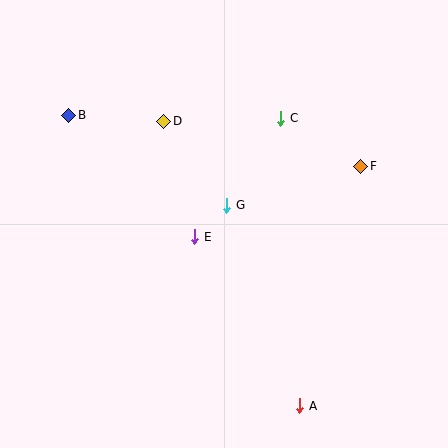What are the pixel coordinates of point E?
Point E is at (195, 237).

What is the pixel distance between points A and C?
The distance between A and C is 288 pixels.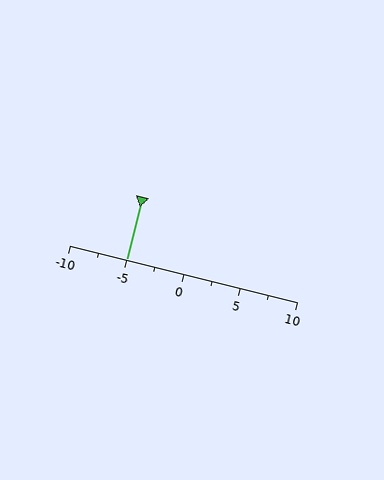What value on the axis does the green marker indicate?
The marker indicates approximately -5.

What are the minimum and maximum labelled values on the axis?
The axis runs from -10 to 10.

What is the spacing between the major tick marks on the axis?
The major ticks are spaced 5 apart.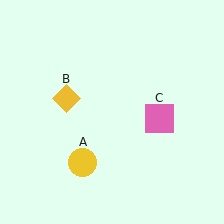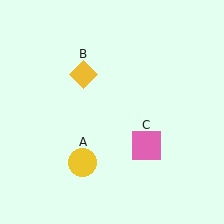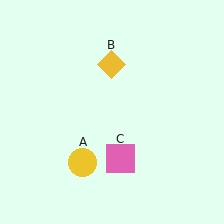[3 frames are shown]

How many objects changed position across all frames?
2 objects changed position: yellow diamond (object B), pink square (object C).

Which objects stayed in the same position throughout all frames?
Yellow circle (object A) remained stationary.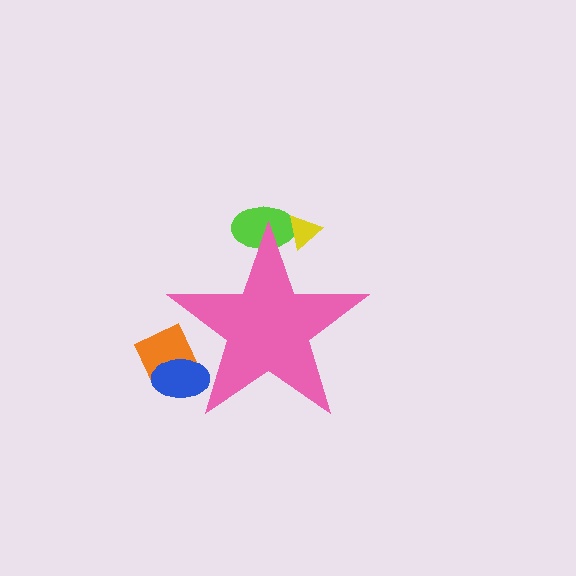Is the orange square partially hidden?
Yes, the orange square is partially hidden behind the pink star.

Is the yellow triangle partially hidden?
Yes, the yellow triangle is partially hidden behind the pink star.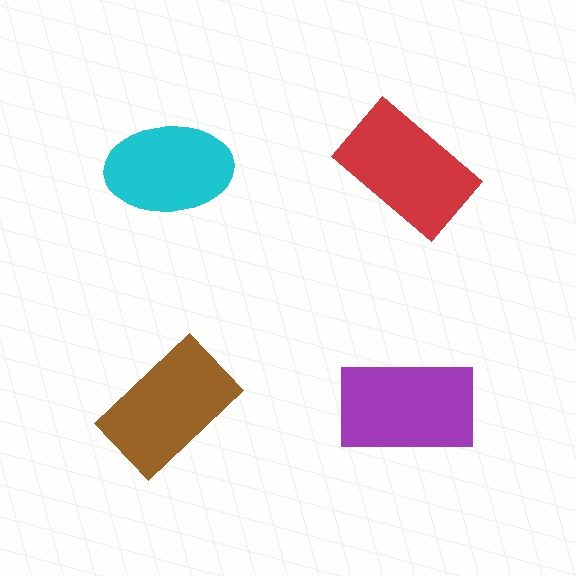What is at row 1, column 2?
A red rectangle.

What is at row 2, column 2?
A purple rectangle.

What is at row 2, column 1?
A brown rectangle.